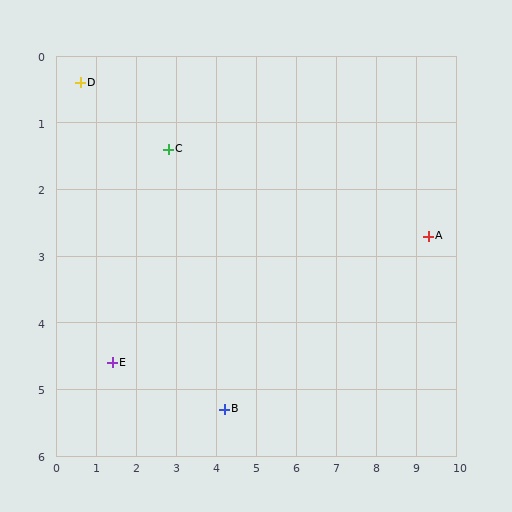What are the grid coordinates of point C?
Point C is at approximately (2.8, 1.4).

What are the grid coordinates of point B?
Point B is at approximately (4.2, 5.3).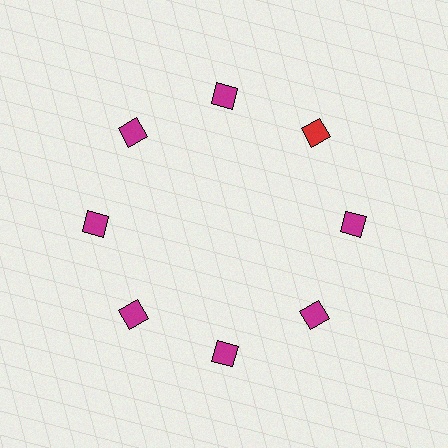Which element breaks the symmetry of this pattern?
The red diamond at roughly the 2 o'clock position breaks the symmetry. All other shapes are magenta diamonds.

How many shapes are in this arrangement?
There are 8 shapes arranged in a ring pattern.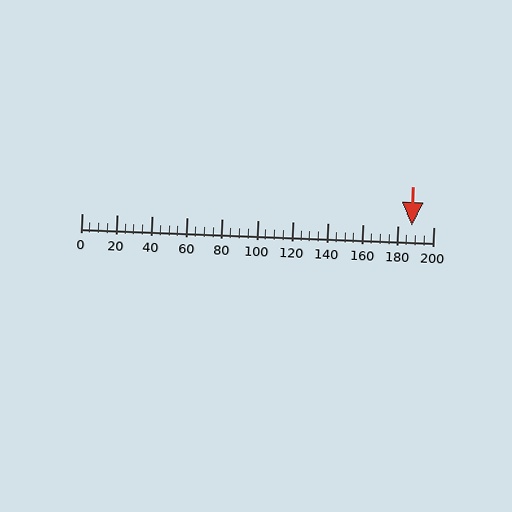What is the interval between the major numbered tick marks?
The major tick marks are spaced 20 units apart.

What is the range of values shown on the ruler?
The ruler shows values from 0 to 200.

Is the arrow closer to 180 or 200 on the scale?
The arrow is closer to 180.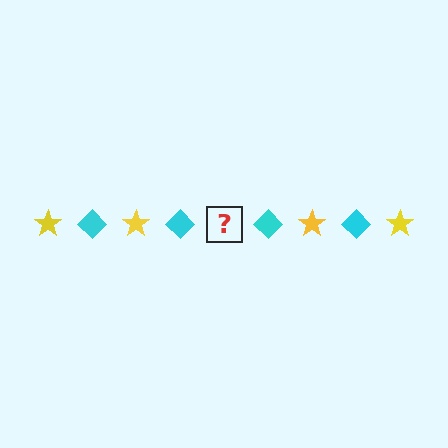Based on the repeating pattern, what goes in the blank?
The blank should be a yellow star.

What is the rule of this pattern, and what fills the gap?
The rule is that the pattern alternates between yellow star and cyan diamond. The gap should be filled with a yellow star.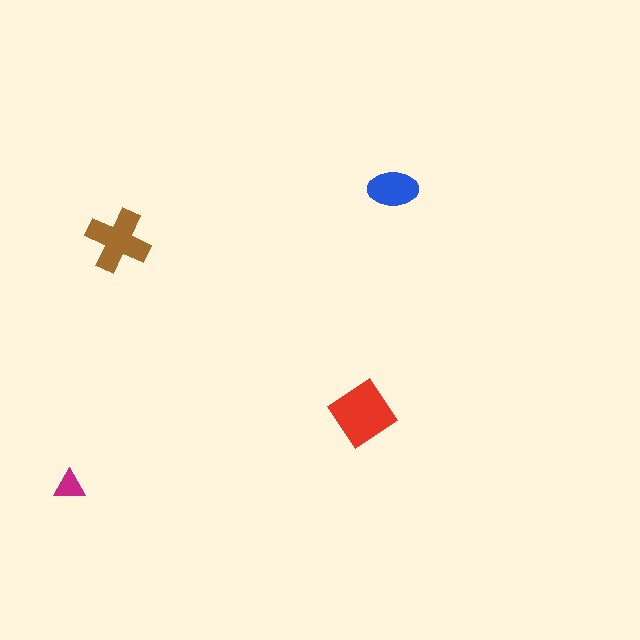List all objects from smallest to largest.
The magenta triangle, the blue ellipse, the brown cross, the red diamond.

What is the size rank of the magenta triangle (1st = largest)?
4th.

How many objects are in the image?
There are 4 objects in the image.